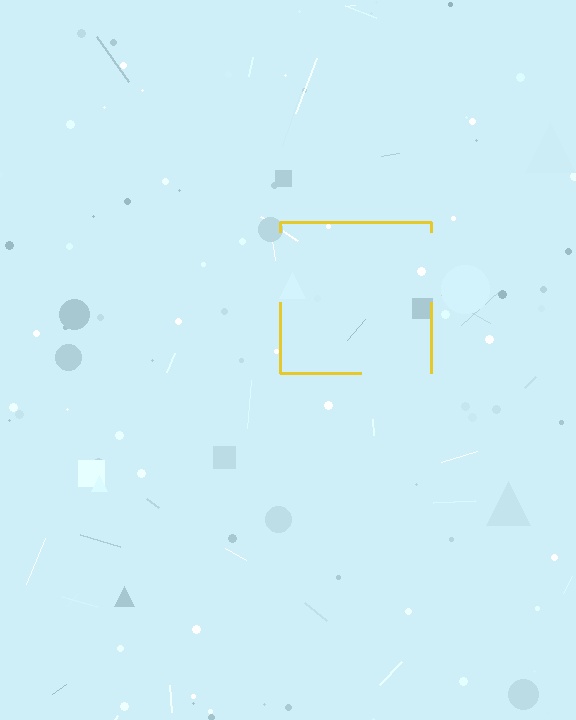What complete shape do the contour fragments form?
The contour fragments form a square.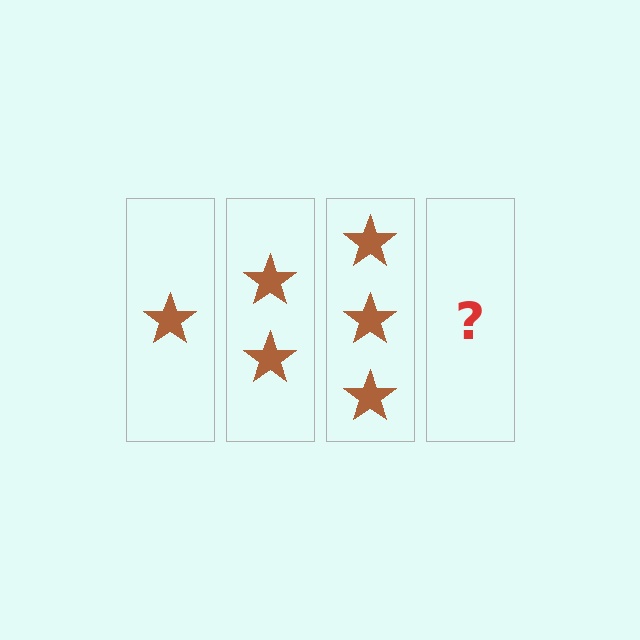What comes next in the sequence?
The next element should be 4 stars.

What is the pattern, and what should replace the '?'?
The pattern is that each step adds one more star. The '?' should be 4 stars.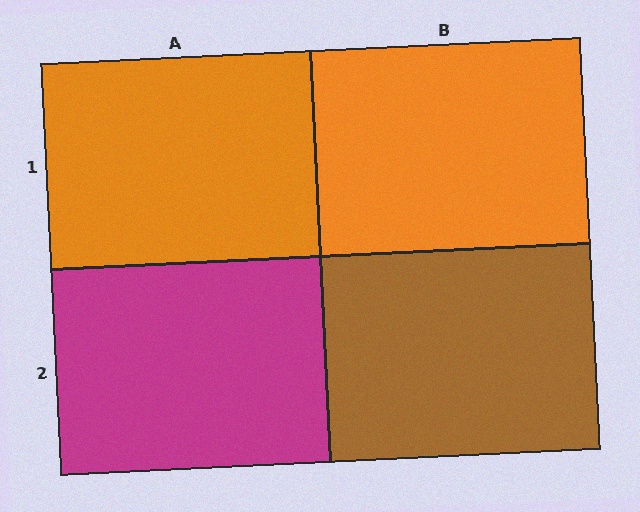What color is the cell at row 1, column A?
Orange.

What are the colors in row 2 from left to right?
Magenta, brown.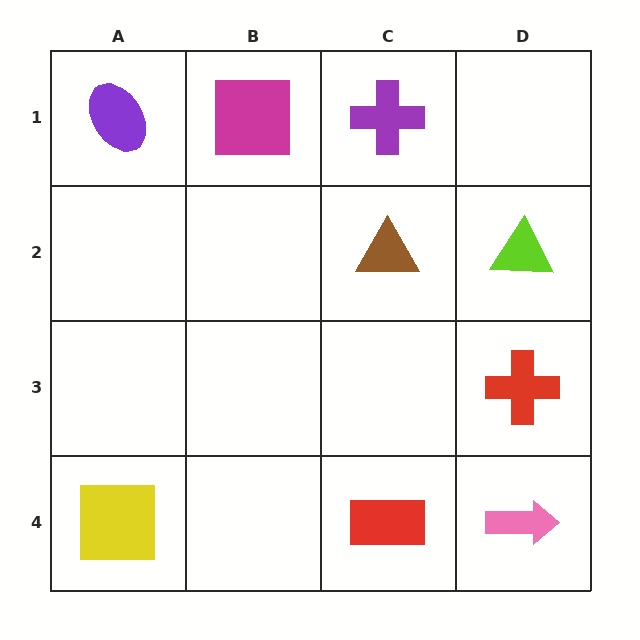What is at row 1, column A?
A purple ellipse.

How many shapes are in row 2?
2 shapes.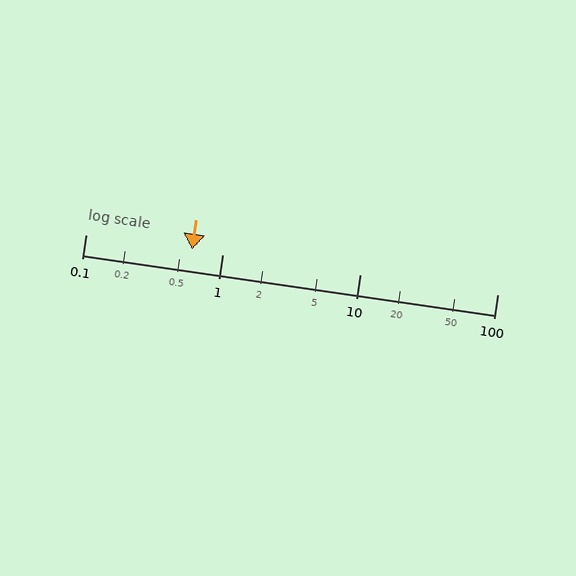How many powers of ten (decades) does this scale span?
The scale spans 3 decades, from 0.1 to 100.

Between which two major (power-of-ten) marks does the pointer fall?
The pointer is between 0.1 and 1.